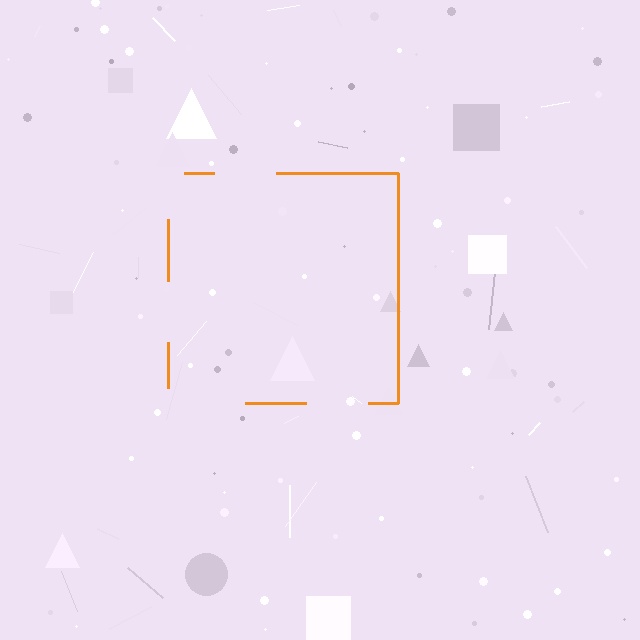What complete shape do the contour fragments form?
The contour fragments form a square.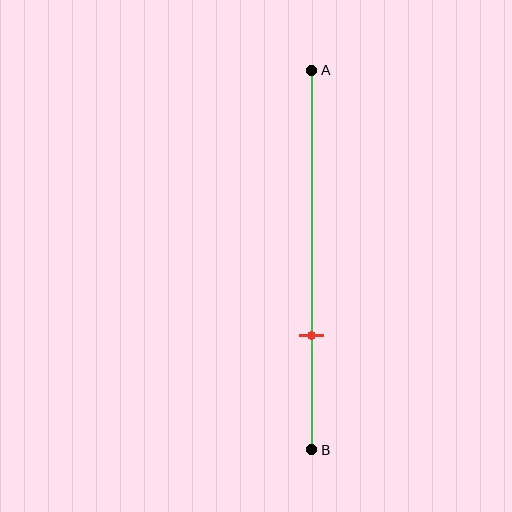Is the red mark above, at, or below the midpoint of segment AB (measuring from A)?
The red mark is below the midpoint of segment AB.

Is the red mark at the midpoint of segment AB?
No, the mark is at about 70% from A, not at the 50% midpoint.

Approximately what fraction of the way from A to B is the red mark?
The red mark is approximately 70% of the way from A to B.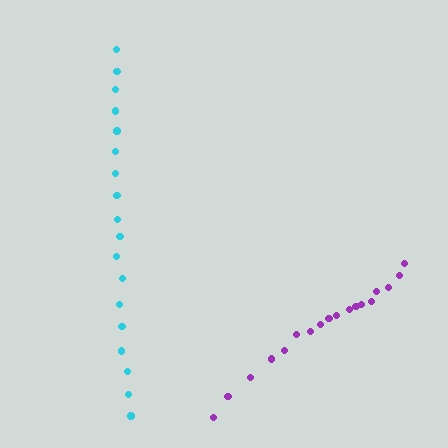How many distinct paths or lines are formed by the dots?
There are 2 distinct paths.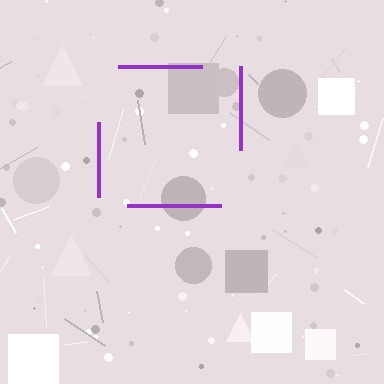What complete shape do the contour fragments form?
The contour fragments form a square.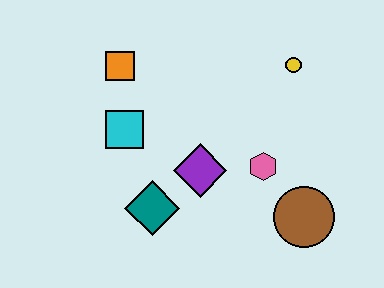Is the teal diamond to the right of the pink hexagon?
No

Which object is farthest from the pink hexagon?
The orange square is farthest from the pink hexagon.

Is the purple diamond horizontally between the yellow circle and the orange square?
Yes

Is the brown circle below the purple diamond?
Yes